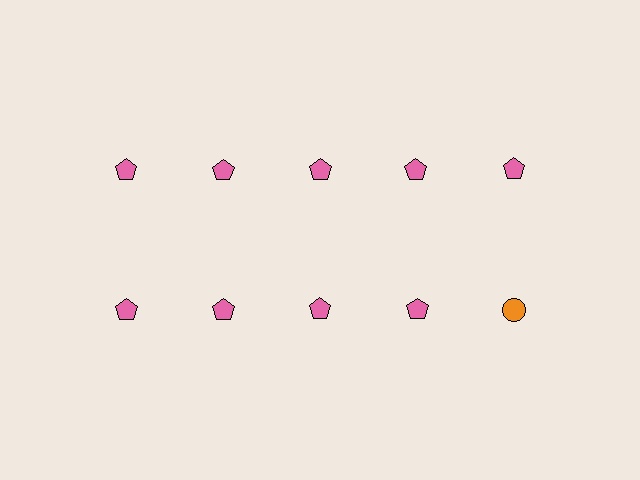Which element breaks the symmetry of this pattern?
The orange circle in the second row, rightmost column breaks the symmetry. All other shapes are pink pentagons.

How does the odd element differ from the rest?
It differs in both color (orange instead of pink) and shape (circle instead of pentagon).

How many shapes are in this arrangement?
There are 10 shapes arranged in a grid pattern.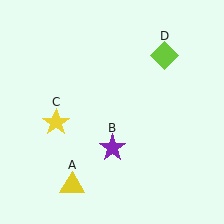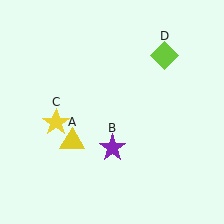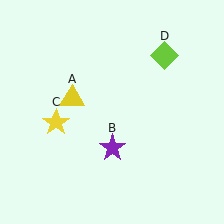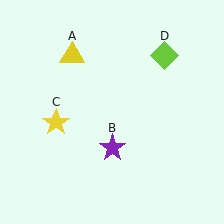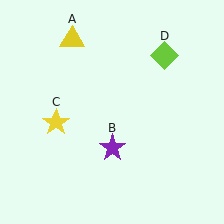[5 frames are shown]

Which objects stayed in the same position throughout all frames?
Purple star (object B) and yellow star (object C) and lime diamond (object D) remained stationary.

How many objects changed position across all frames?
1 object changed position: yellow triangle (object A).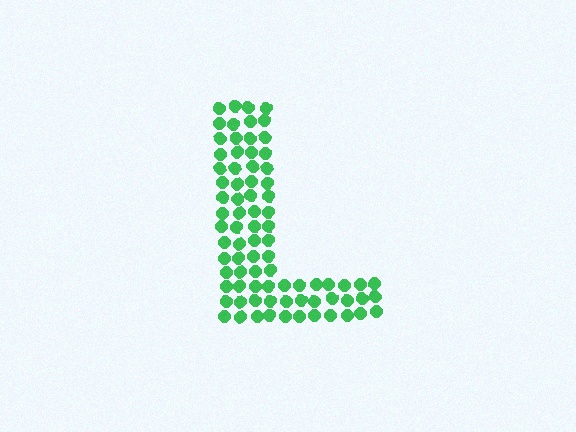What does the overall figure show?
The overall figure shows the letter L.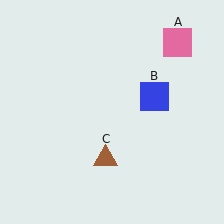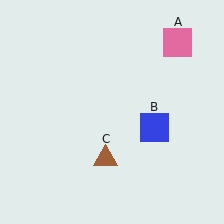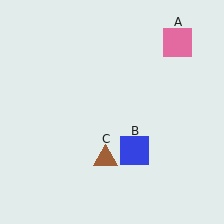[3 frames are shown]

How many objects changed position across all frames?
1 object changed position: blue square (object B).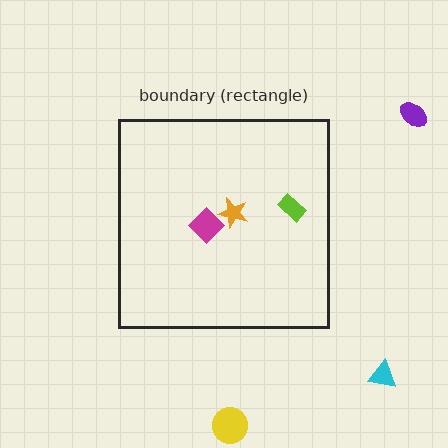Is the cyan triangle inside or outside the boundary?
Outside.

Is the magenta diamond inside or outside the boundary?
Inside.